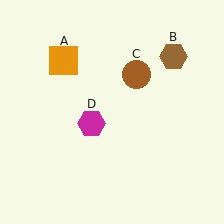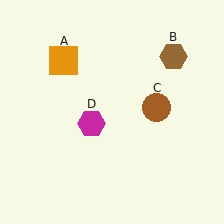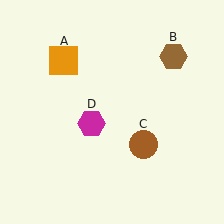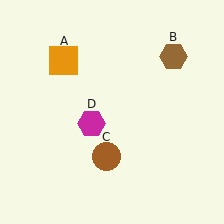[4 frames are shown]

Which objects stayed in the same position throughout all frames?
Orange square (object A) and brown hexagon (object B) and magenta hexagon (object D) remained stationary.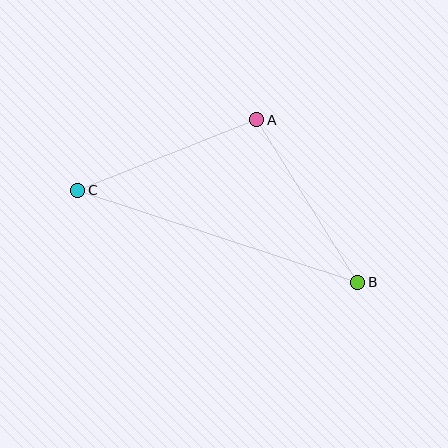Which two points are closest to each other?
Points A and B are closest to each other.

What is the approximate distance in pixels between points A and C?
The distance between A and C is approximately 193 pixels.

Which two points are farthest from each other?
Points B and C are farthest from each other.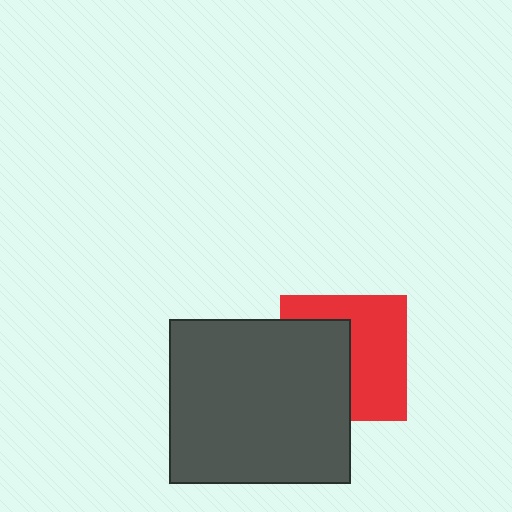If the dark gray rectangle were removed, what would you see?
You would see the complete red square.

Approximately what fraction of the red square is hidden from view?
Roughly 46% of the red square is hidden behind the dark gray rectangle.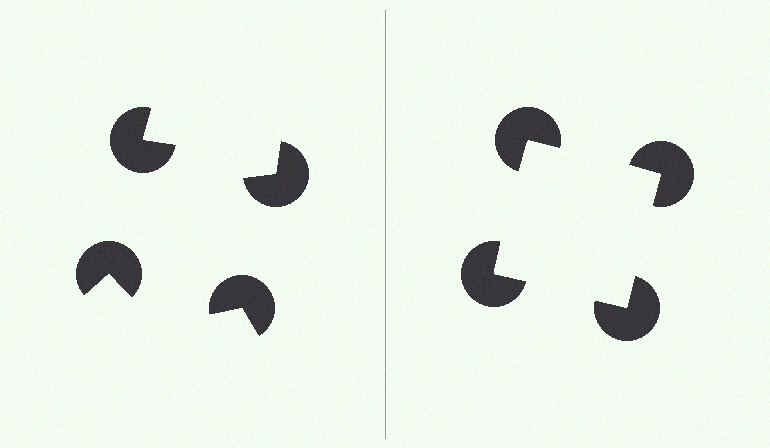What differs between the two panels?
The pac-man discs are positioned identically on both sides; only the wedge orientations differ. On the right they align to a square; on the left they are misaligned.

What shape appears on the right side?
An illusory square.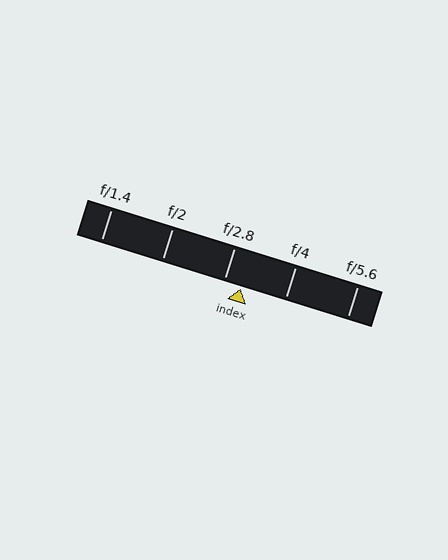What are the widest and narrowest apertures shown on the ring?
The widest aperture shown is f/1.4 and the narrowest is f/5.6.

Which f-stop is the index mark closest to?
The index mark is closest to f/2.8.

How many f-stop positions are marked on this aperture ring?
There are 5 f-stop positions marked.